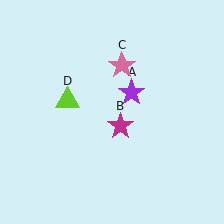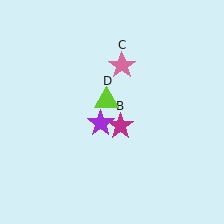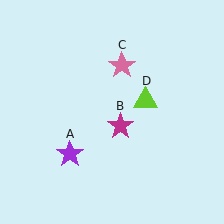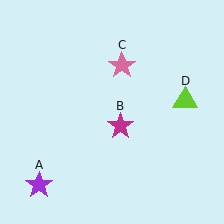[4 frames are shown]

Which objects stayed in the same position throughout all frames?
Magenta star (object B) and pink star (object C) remained stationary.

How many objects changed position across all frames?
2 objects changed position: purple star (object A), lime triangle (object D).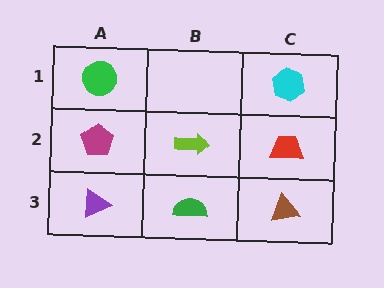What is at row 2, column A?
A magenta pentagon.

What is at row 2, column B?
A lime arrow.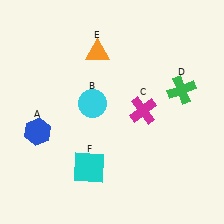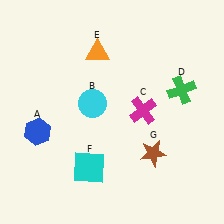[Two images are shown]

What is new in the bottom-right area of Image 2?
A brown star (G) was added in the bottom-right area of Image 2.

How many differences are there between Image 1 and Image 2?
There is 1 difference between the two images.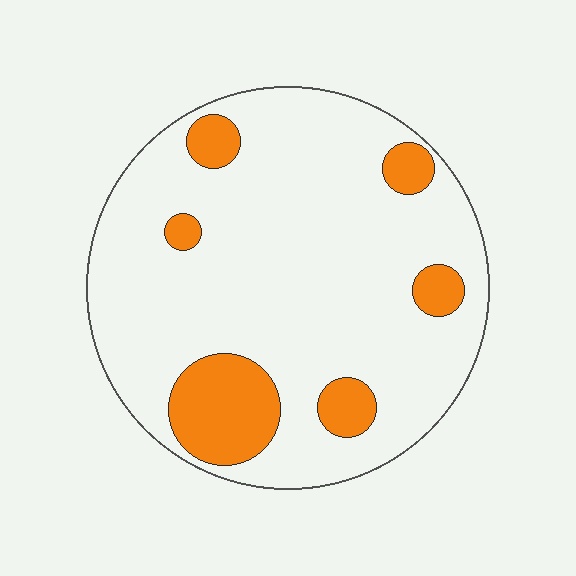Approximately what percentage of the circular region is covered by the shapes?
Approximately 15%.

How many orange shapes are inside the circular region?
6.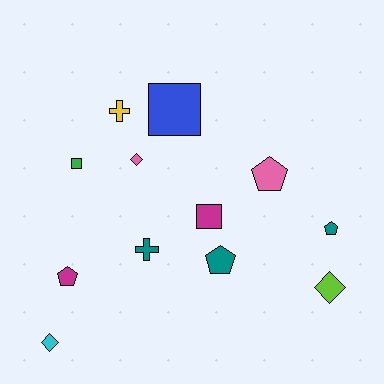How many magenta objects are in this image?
There are 2 magenta objects.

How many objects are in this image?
There are 12 objects.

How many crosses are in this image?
There are 2 crosses.